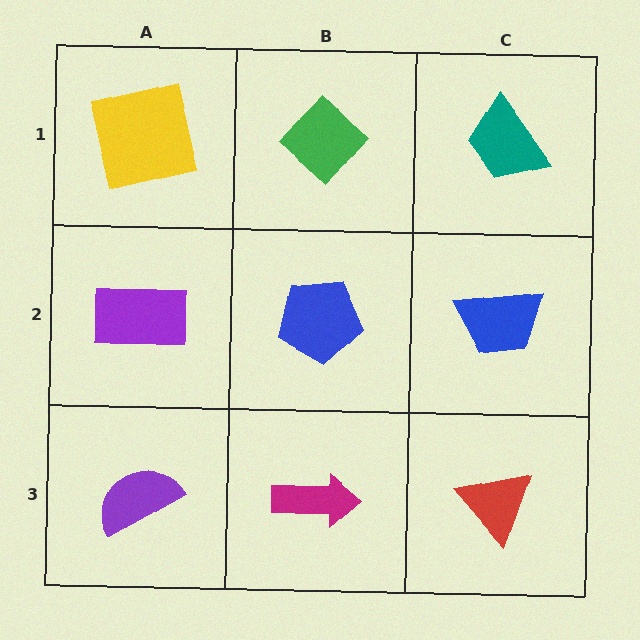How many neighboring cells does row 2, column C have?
3.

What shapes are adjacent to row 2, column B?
A green diamond (row 1, column B), a magenta arrow (row 3, column B), a purple rectangle (row 2, column A), a blue trapezoid (row 2, column C).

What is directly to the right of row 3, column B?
A red triangle.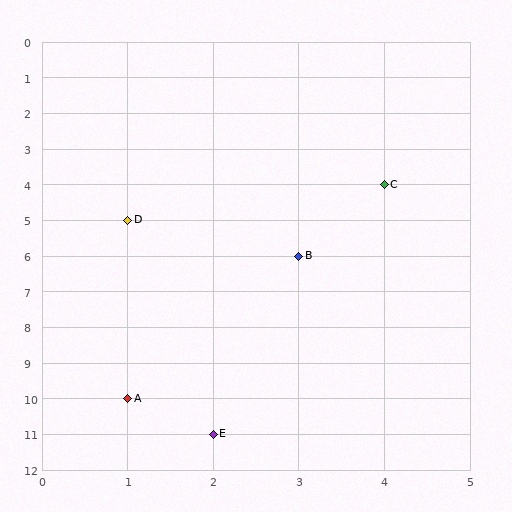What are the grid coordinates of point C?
Point C is at grid coordinates (4, 4).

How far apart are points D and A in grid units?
Points D and A are 5 rows apart.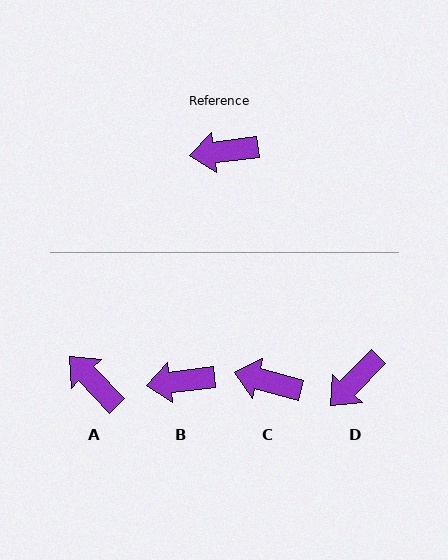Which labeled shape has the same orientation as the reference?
B.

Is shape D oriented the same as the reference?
No, it is off by about 39 degrees.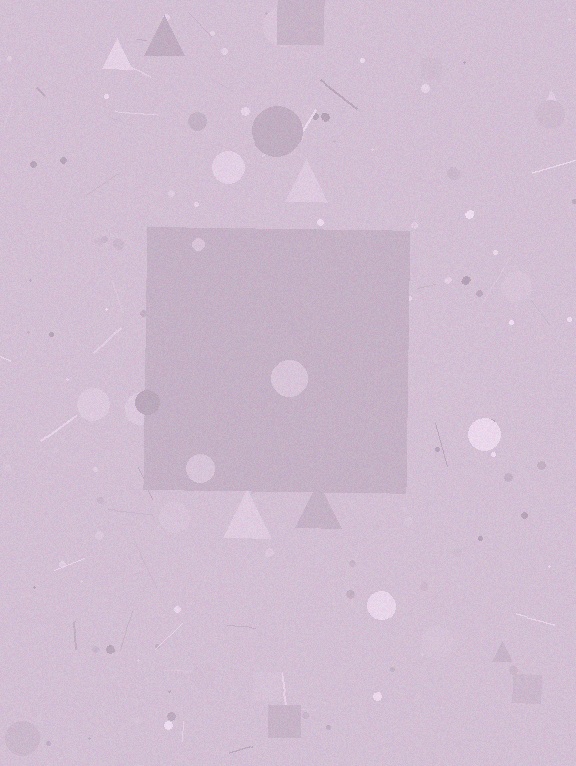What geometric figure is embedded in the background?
A square is embedded in the background.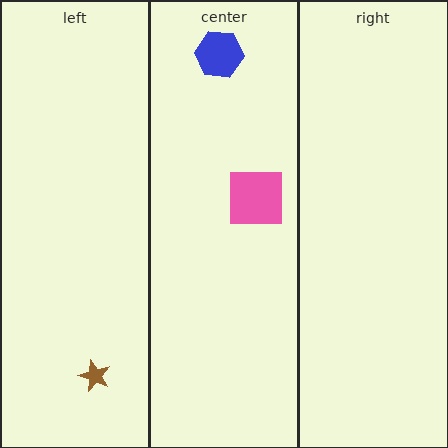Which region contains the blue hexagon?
The center region.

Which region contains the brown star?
The left region.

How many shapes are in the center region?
2.